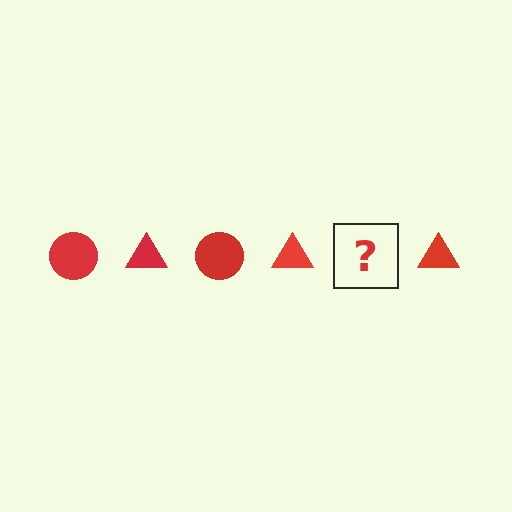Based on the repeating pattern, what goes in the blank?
The blank should be a red circle.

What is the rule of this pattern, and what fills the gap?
The rule is that the pattern cycles through circle, triangle shapes in red. The gap should be filled with a red circle.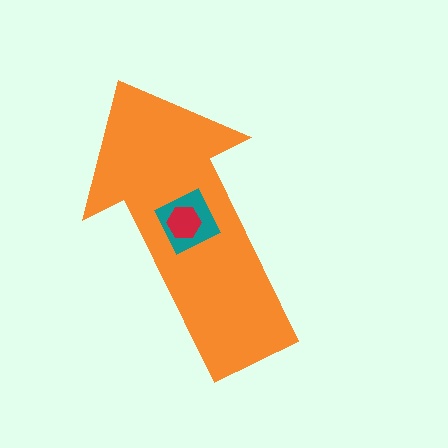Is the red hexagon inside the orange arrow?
Yes.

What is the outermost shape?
The orange arrow.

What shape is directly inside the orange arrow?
The teal square.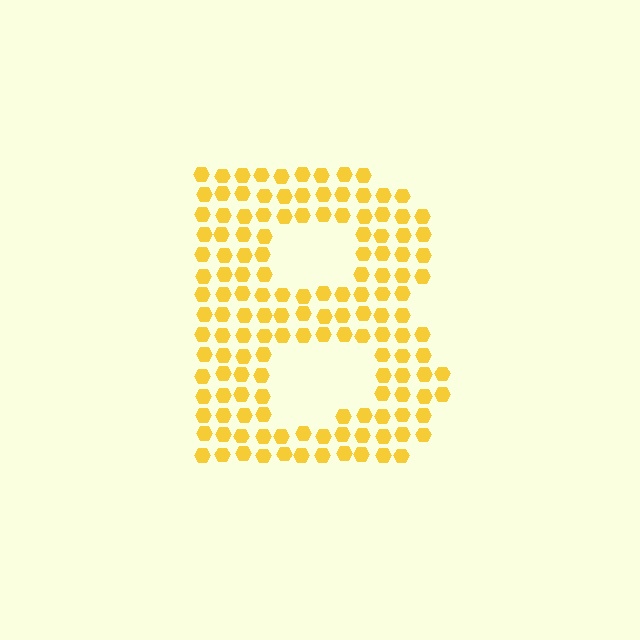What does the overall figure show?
The overall figure shows the letter B.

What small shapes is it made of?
It is made of small hexagons.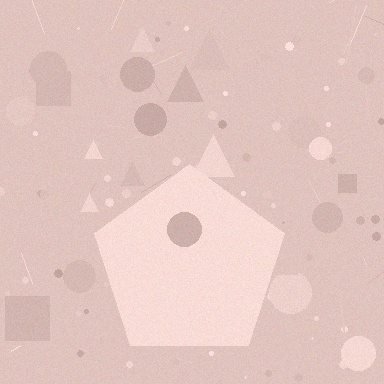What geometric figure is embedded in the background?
A pentagon is embedded in the background.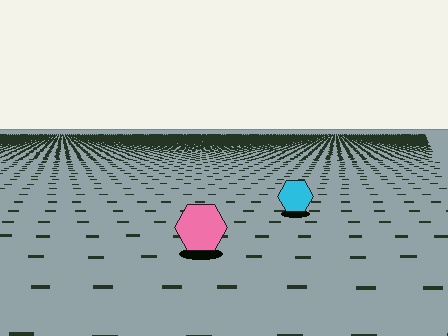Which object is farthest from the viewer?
The cyan hexagon is farthest from the viewer. It appears smaller and the ground texture around it is denser.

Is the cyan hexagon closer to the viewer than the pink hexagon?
No. The pink hexagon is closer — you can tell from the texture gradient: the ground texture is coarser near it.